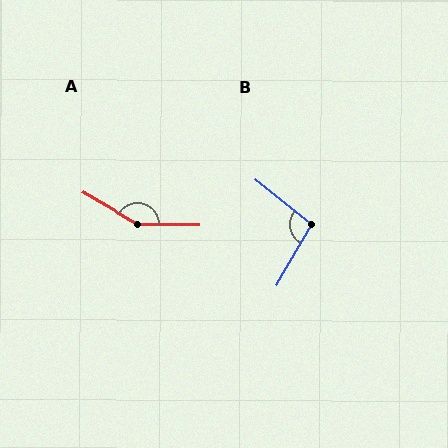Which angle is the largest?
A, at approximately 150 degrees.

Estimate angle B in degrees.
Approximately 98 degrees.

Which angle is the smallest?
B, at approximately 98 degrees.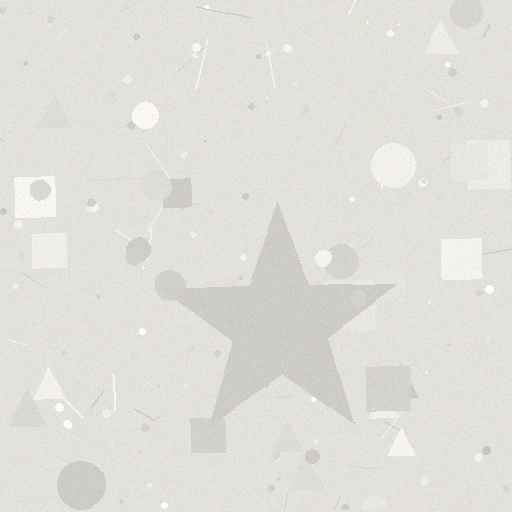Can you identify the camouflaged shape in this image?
The camouflaged shape is a star.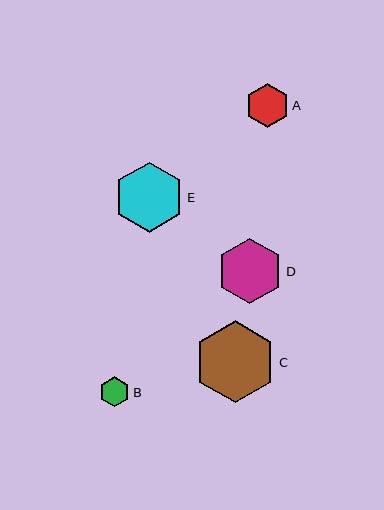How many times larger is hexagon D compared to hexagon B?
Hexagon D is approximately 2.2 times the size of hexagon B.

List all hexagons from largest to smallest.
From largest to smallest: C, E, D, A, B.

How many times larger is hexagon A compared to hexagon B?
Hexagon A is approximately 1.5 times the size of hexagon B.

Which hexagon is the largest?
Hexagon C is the largest with a size of approximately 82 pixels.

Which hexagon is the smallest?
Hexagon B is the smallest with a size of approximately 30 pixels.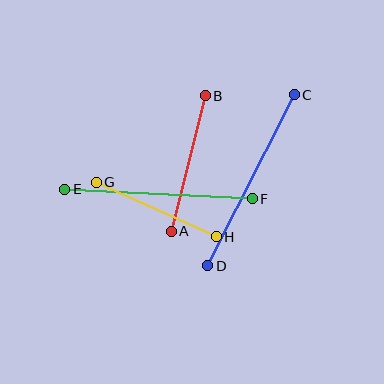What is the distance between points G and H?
The distance is approximately 132 pixels.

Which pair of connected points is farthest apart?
Points C and D are farthest apart.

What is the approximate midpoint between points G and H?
The midpoint is at approximately (156, 209) pixels.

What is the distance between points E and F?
The distance is approximately 188 pixels.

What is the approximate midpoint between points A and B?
The midpoint is at approximately (188, 164) pixels.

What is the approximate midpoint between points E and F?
The midpoint is at approximately (159, 194) pixels.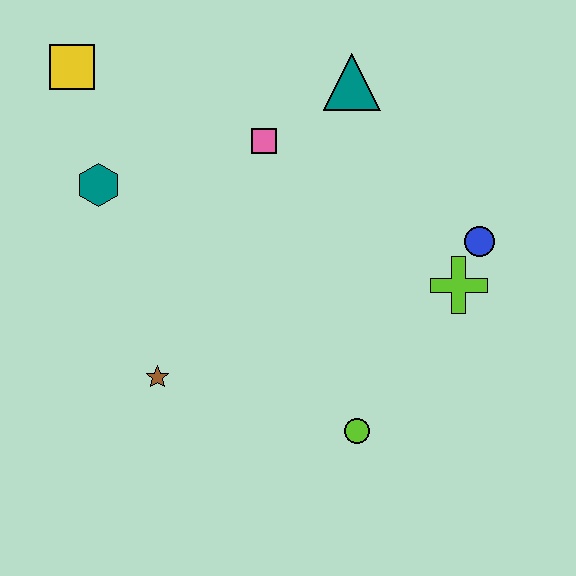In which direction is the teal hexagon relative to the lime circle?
The teal hexagon is to the left of the lime circle.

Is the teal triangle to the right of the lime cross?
No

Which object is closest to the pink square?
The teal triangle is closest to the pink square.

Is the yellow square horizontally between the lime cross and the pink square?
No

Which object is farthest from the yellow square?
The lime circle is farthest from the yellow square.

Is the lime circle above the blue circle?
No